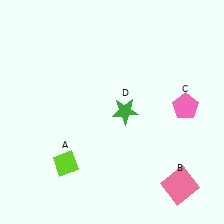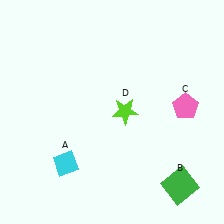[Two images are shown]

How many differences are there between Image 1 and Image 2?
There are 3 differences between the two images.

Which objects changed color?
A changed from lime to cyan. B changed from pink to green. D changed from green to lime.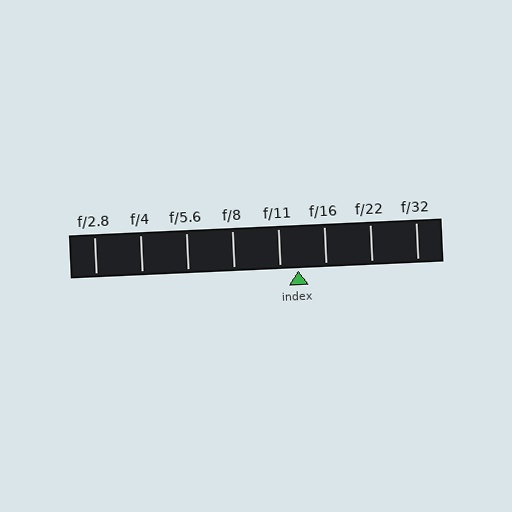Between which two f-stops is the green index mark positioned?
The index mark is between f/11 and f/16.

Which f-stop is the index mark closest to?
The index mark is closest to f/11.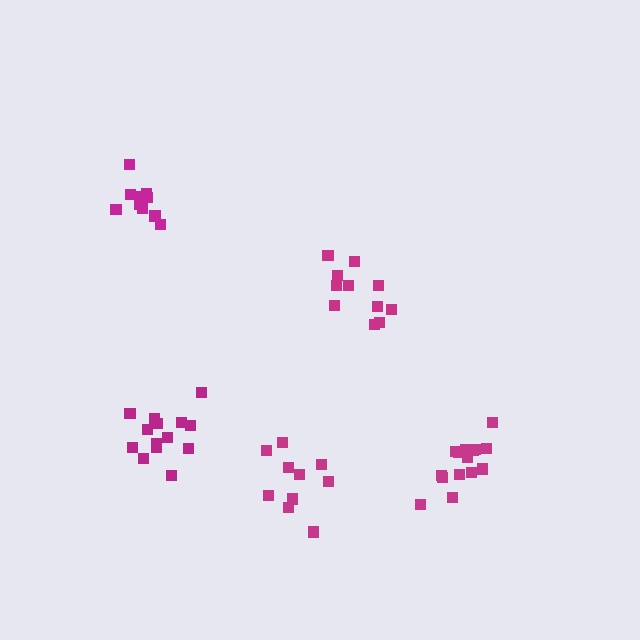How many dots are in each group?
Group 1: 11 dots, Group 2: 14 dots, Group 3: 16 dots, Group 4: 10 dots, Group 5: 11 dots (62 total).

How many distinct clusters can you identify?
There are 5 distinct clusters.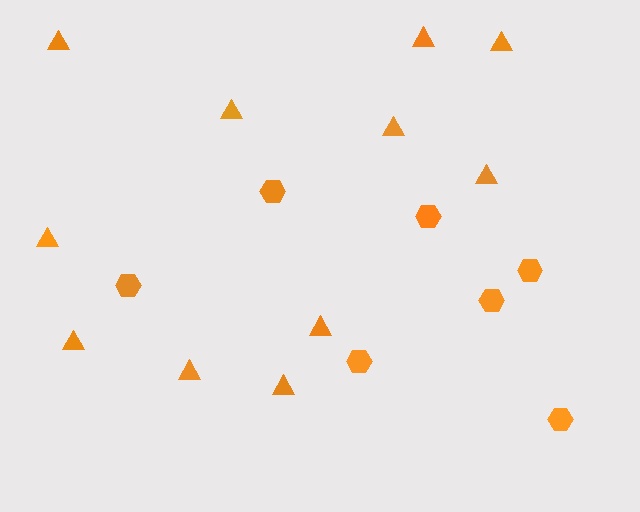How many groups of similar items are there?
There are 2 groups: one group of triangles (11) and one group of hexagons (7).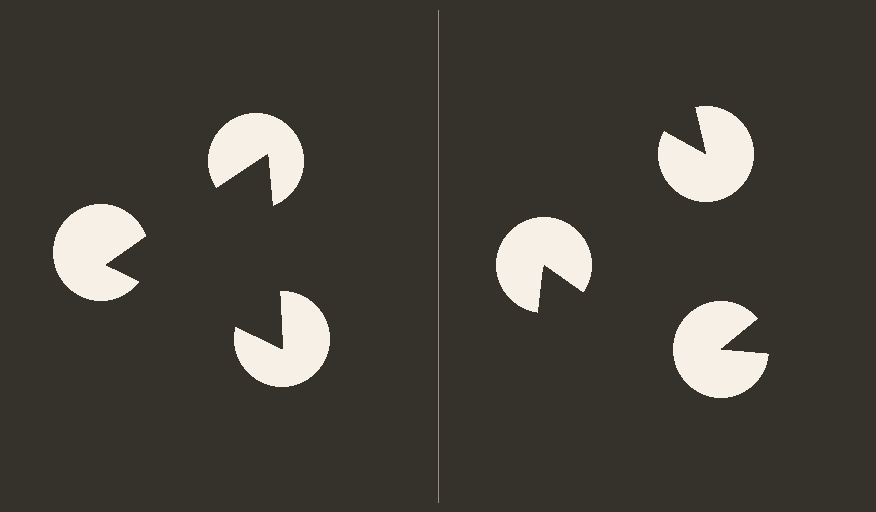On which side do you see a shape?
An illusory triangle appears on the left side. On the right side the wedge cuts are rotated, so no coherent shape forms.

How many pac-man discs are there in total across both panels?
6 — 3 on each side.